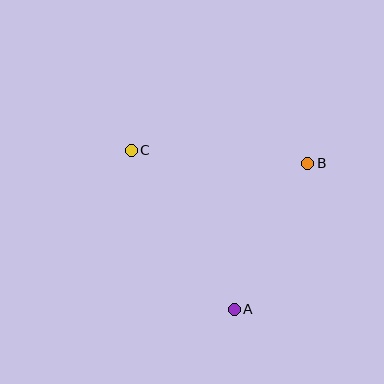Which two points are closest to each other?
Points A and B are closest to each other.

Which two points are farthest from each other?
Points A and C are farthest from each other.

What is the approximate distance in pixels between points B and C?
The distance between B and C is approximately 177 pixels.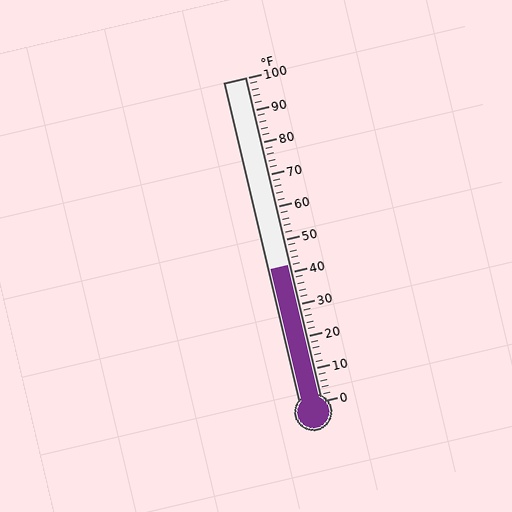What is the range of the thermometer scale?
The thermometer scale ranges from 0°F to 100°F.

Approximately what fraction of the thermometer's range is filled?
The thermometer is filled to approximately 40% of its range.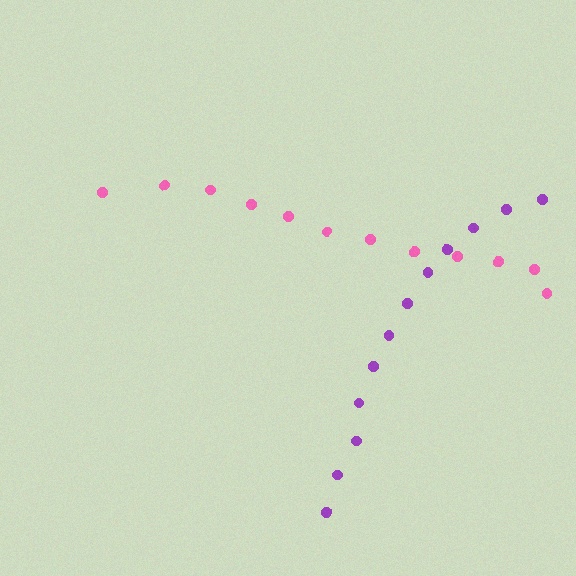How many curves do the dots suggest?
There are 2 distinct paths.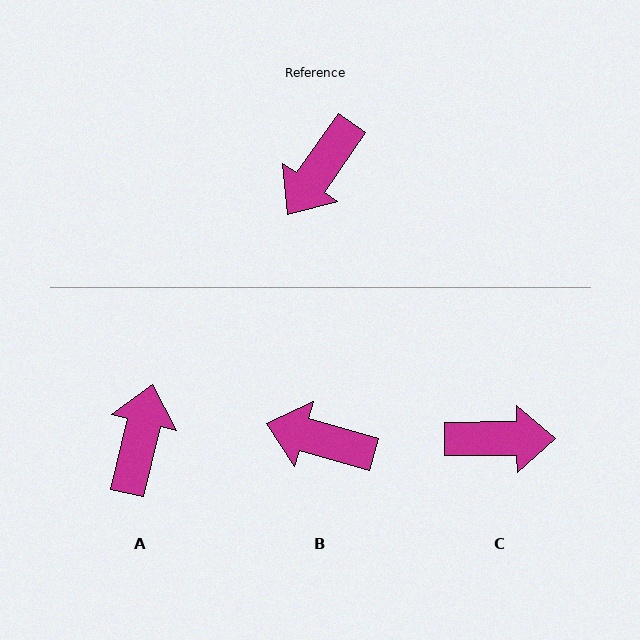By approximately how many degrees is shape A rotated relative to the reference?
Approximately 158 degrees clockwise.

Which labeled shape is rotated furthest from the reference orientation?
A, about 158 degrees away.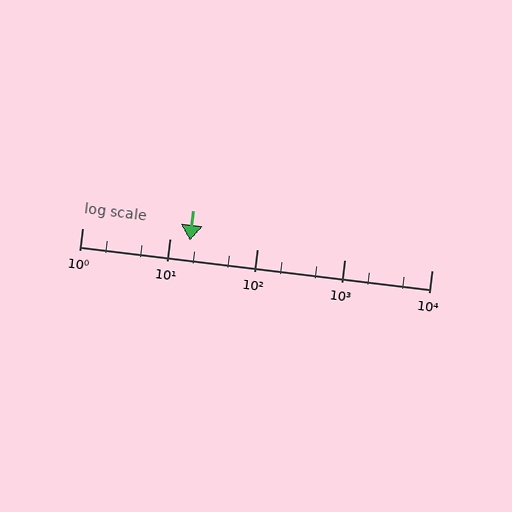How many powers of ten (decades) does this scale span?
The scale spans 4 decades, from 1 to 10000.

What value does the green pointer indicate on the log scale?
The pointer indicates approximately 17.